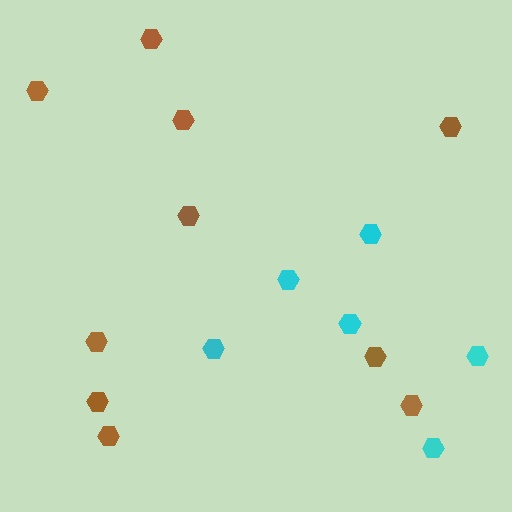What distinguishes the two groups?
There are 2 groups: one group of brown hexagons (10) and one group of cyan hexagons (6).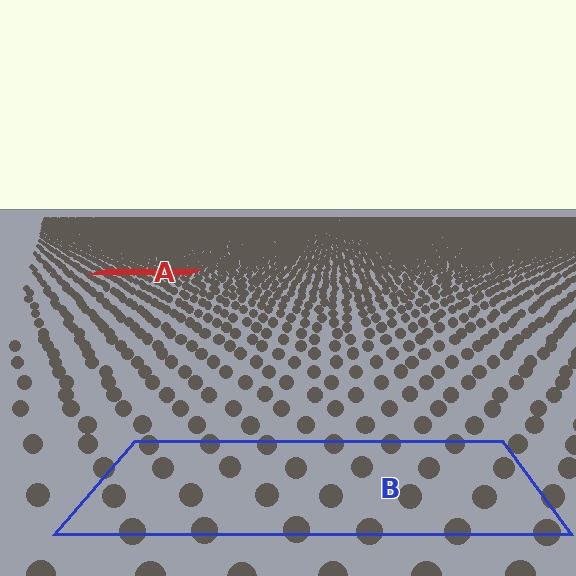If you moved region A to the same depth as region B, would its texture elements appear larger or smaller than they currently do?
They would appear larger. At a closer depth, the same texture elements are projected at a bigger on-screen size.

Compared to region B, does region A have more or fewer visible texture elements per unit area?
Region A has more texture elements per unit area — they are packed more densely because it is farther away.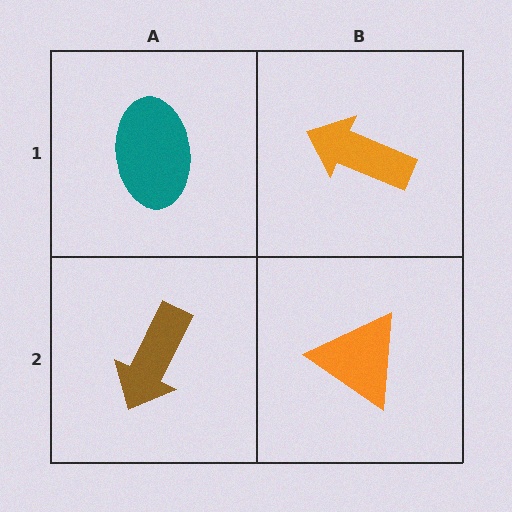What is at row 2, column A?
A brown arrow.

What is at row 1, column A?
A teal ellipse.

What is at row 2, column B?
An orange triangle.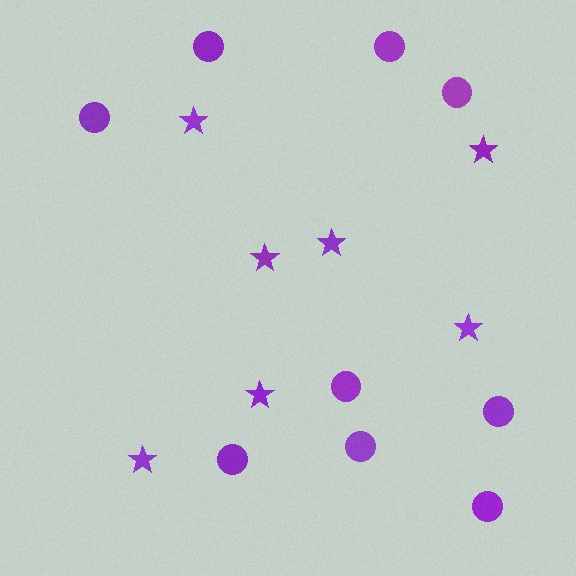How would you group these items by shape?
There are 2 groups: one group of stars (7) and one group of circles (9).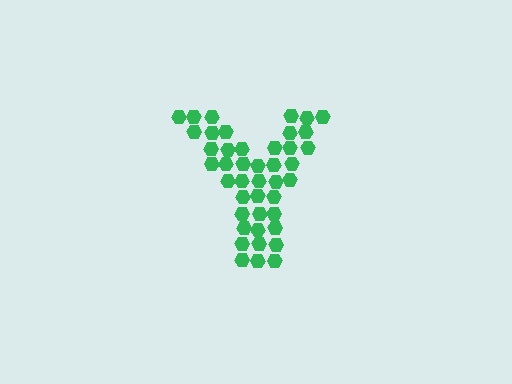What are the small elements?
The small elements are hexagons.